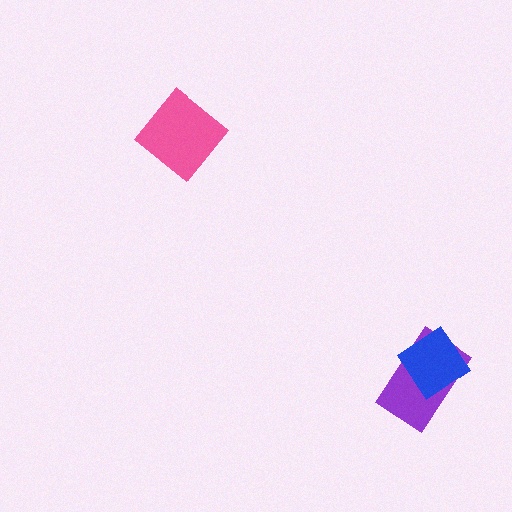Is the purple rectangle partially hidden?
Yes, it is partially covered by another shape.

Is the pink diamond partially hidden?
No, no other shape covers it.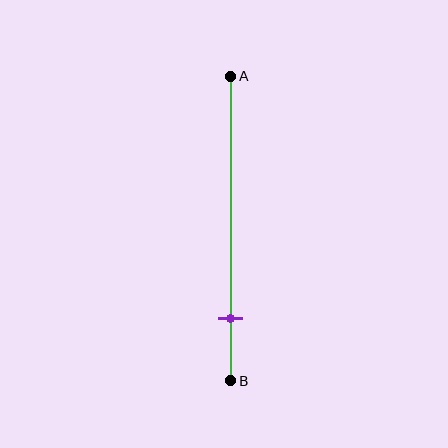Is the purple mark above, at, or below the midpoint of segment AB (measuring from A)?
The purple mark is below the midpoint of segment AB.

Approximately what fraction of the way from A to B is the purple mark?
The purple mark is approximately 80% of the way from A to B.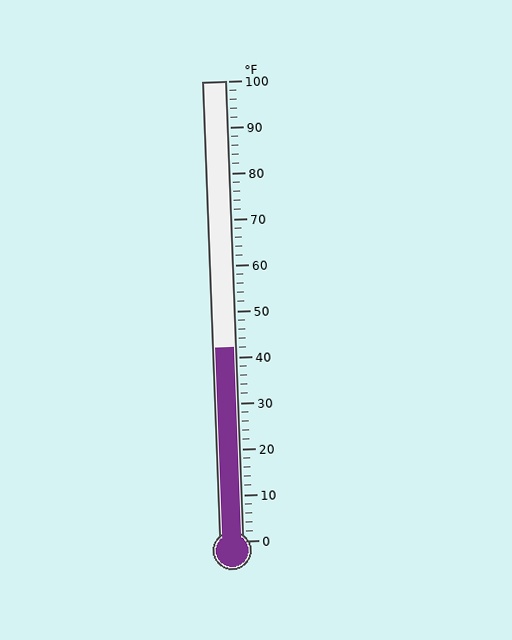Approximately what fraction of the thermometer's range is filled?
The thermometer is filled to approximately 40% of its range.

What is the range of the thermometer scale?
The thermometer scale ranges from 0°F to 100°F.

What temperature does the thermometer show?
The thermometer shows approximately 42°F.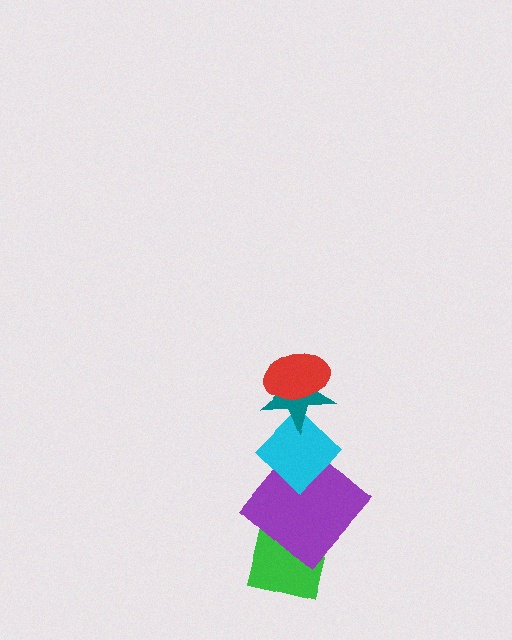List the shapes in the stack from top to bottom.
From top to bottom: the red ellipse, the teal star, the cyan diamond, the purple diamond, the green square.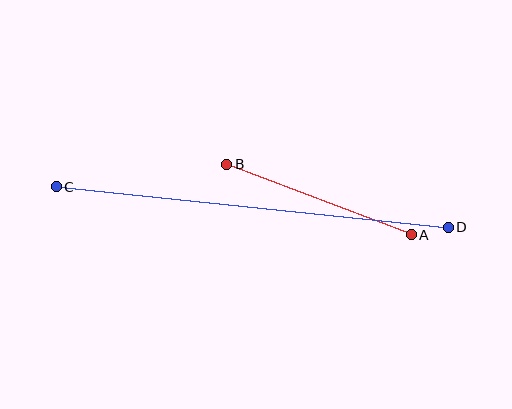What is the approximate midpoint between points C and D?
The midpoint is at approximately (252, 207) pixels.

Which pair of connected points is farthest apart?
Points C and D are farthest apart.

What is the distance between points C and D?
The distance is approximately 394 pixels.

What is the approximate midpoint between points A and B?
The midpoint is at approximately (319, 199) pixels.